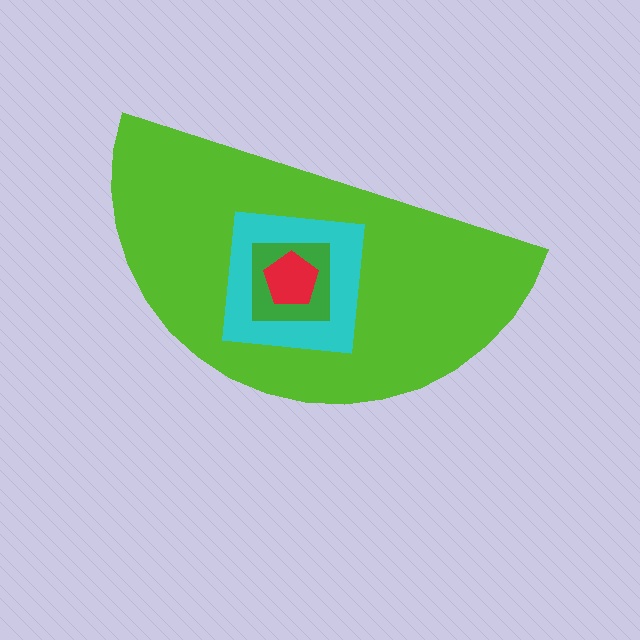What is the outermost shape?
The lime semicircle.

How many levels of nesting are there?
4.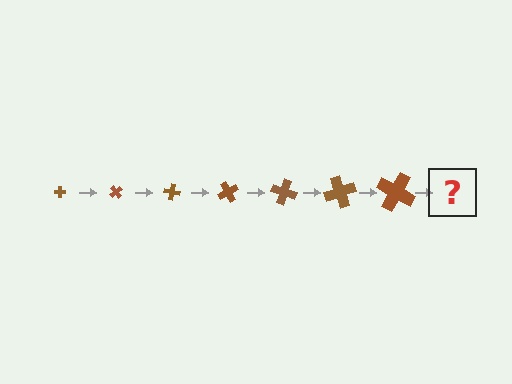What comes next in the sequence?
The next element should be a cross, larger than the previous one and rotated 350 degrees from the start.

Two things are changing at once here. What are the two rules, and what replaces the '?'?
The two rules are that the cross grows larger each step and it rotates 50 degrees each step. The '?' should be a cross, larger than the previous one and rotated 350 degrees from the start.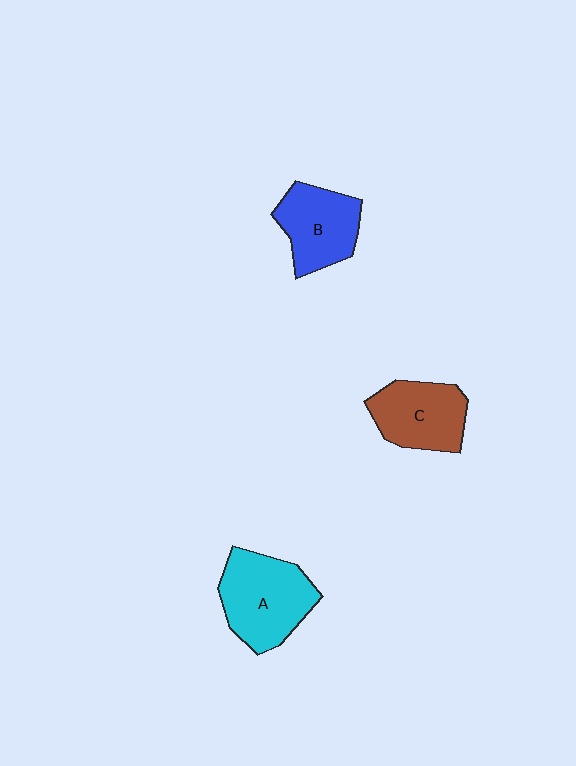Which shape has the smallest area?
Shape B (blue).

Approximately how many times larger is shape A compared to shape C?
Approximately 1.3 times.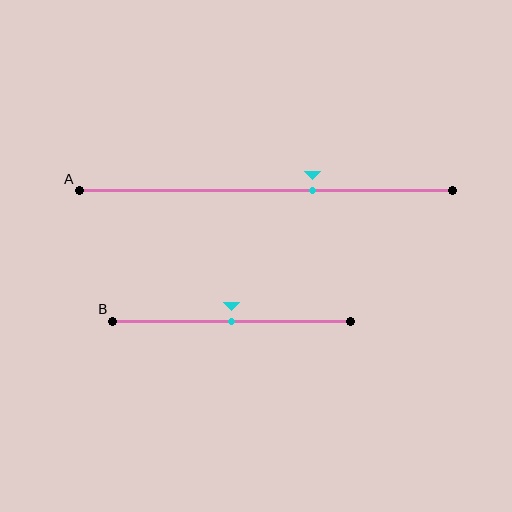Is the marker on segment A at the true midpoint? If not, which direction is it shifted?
No, the marker on segment A is shifted to the right by about 13% of the segment length.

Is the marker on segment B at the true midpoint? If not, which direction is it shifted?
Yes, the marker on segment B is at the true midpoint.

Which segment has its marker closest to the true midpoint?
Segment B has its marker closest to the true midpoint.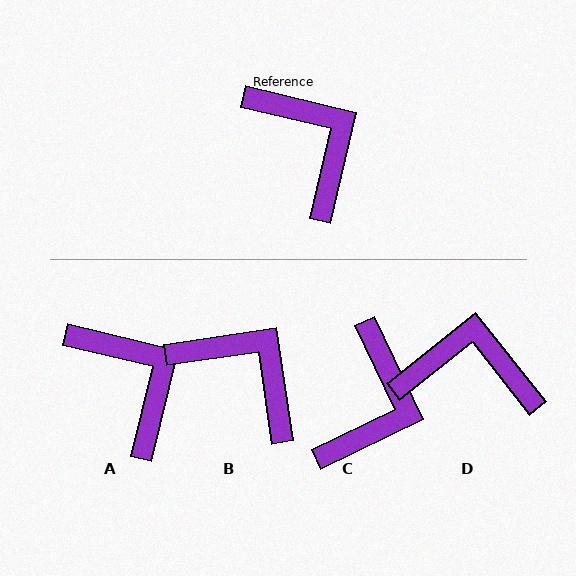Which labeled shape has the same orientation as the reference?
A.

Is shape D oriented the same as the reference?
No, it is off by about 52 degrees.